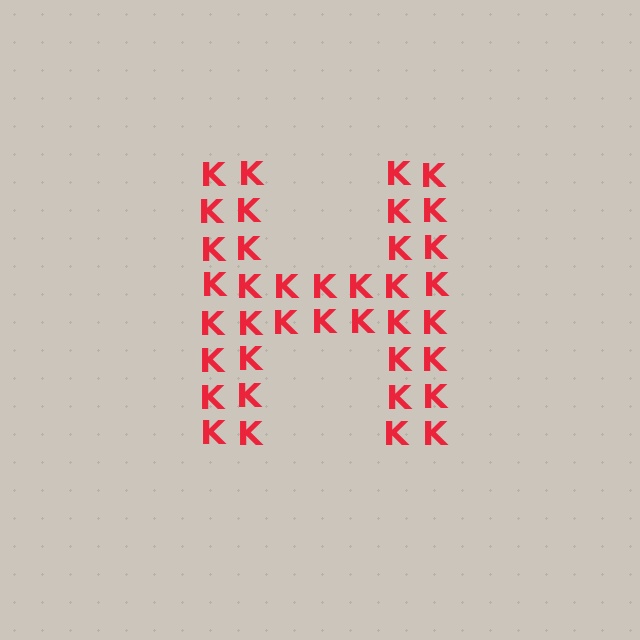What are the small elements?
The small elements are letter K's.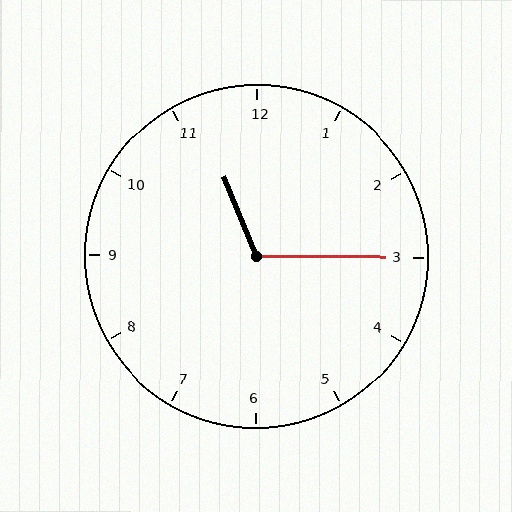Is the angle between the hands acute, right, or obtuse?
It is obtuse.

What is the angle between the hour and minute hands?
Approximately 112 degrees.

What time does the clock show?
11:15.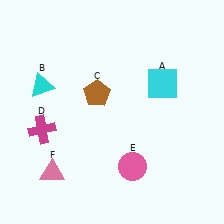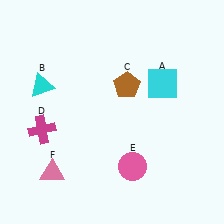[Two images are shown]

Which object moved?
The brown pentagon (C) moved right.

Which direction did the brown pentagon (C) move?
The brown pentagon (C) moved right.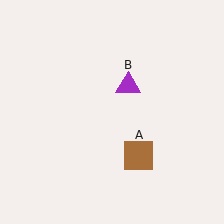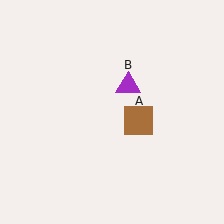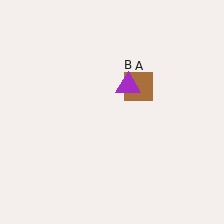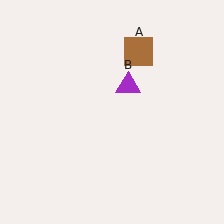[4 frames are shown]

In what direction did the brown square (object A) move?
The brown square (object A) moved up.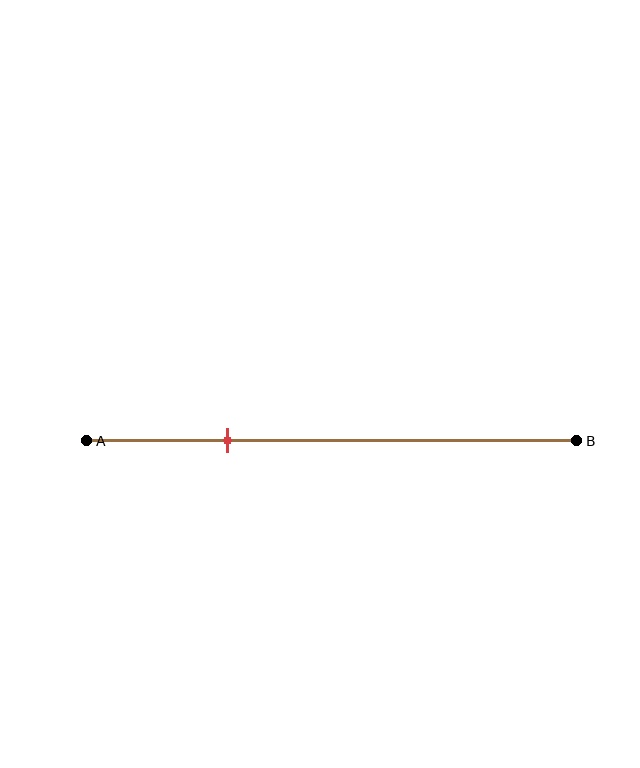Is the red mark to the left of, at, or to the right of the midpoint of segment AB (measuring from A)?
The red mark is to the left of the midpoint of segment AB.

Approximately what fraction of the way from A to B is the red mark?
The red mark is approximately 30% of the way from A to B.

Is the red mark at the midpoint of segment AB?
No, the mark is at about 30% from A, not at the 50% midpoint.